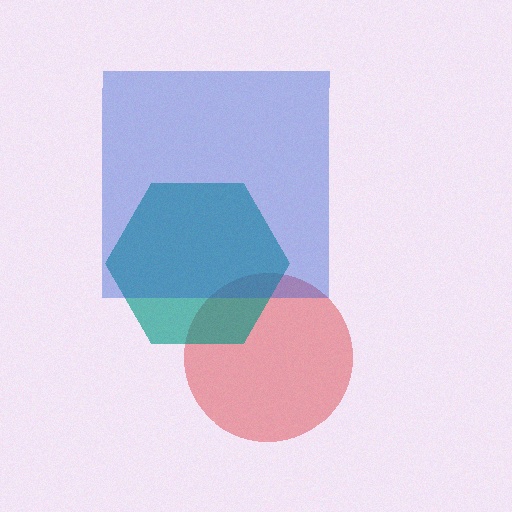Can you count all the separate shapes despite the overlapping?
Yes, there are 3 separate shapes.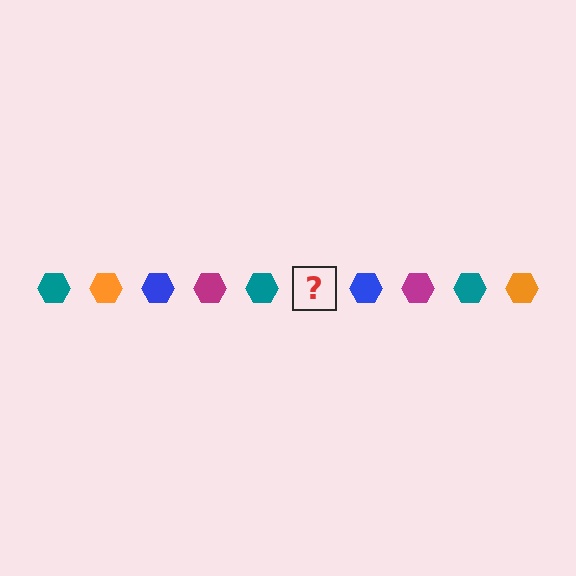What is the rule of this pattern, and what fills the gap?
The rule is that the pattern cycles through teal, orange, blue, magenta hexagons. The gap should be filled with an orange hexagon.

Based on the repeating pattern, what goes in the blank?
The blank should be an orange hexagon.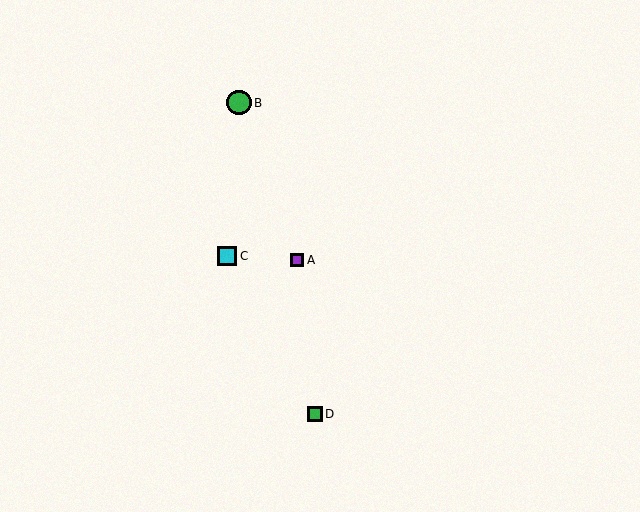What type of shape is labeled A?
Shape A is a purple square.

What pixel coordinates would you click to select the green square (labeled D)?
Click at (315, 414) to select the green square D.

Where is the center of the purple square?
The center of the purple square is at (297, 260).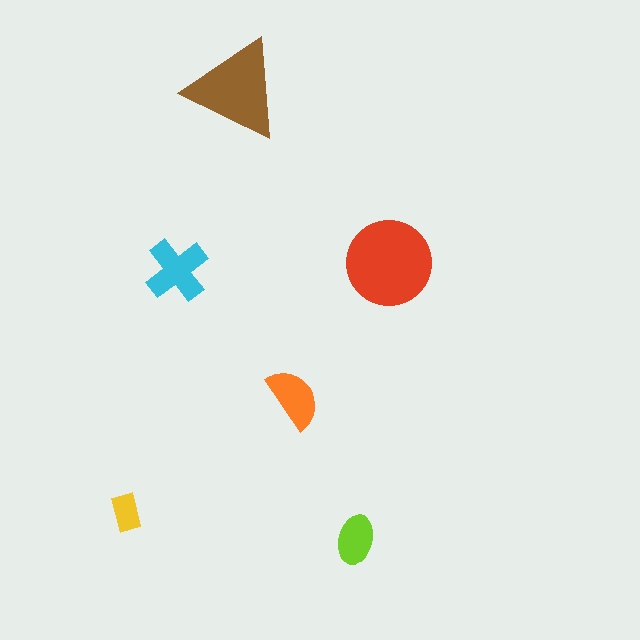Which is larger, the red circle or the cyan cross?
The red circle.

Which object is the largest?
The red circle.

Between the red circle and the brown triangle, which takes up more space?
The red circle.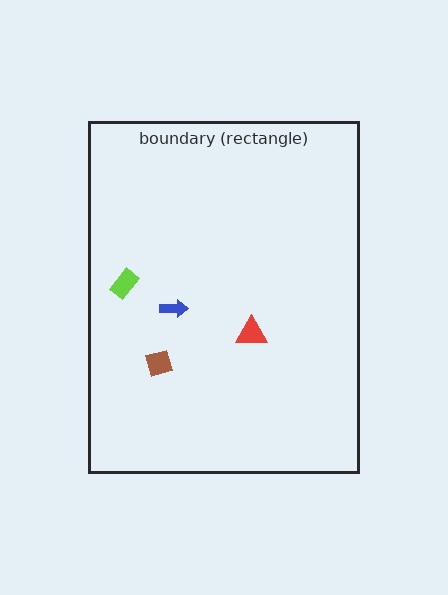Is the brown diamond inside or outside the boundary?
Inside.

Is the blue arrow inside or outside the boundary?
Inside.